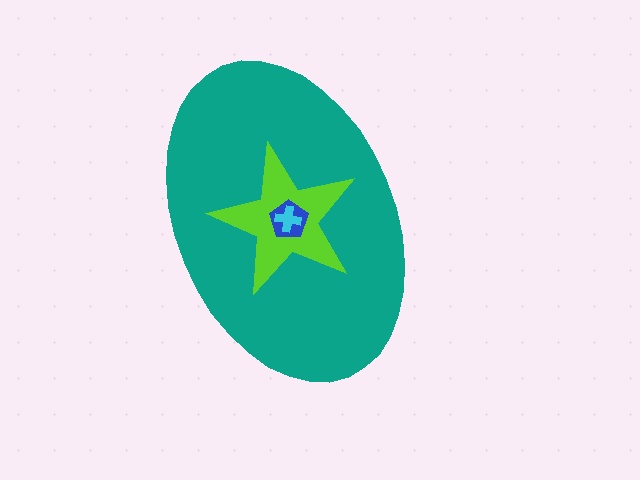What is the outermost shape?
The teal ellipse.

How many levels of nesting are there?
4.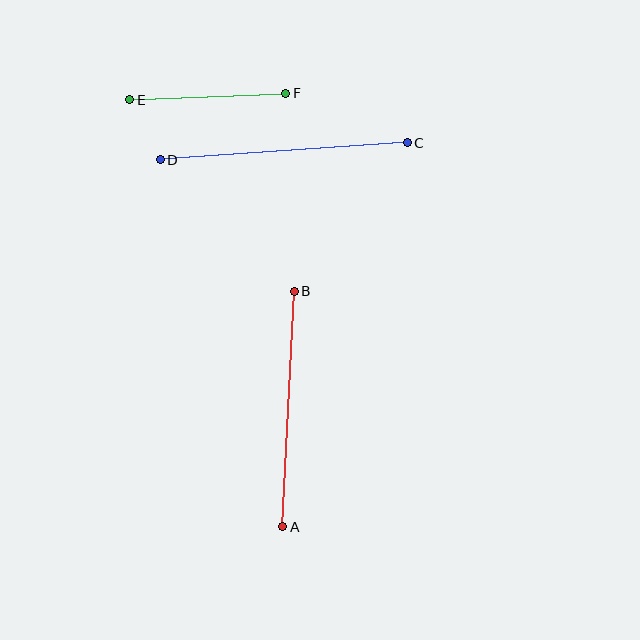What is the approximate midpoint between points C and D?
The midpoint is at approximately (284, 151) pixels.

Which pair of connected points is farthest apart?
Points C and D are farthest apart.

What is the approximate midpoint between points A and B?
The midpoint is at approximately (288, 409) pixels.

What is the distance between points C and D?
The distance is approximately 248 pixels.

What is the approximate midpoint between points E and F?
The midpoint is at approximately (208, 97) pixels.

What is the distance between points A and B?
The distance is approximately 236 pixels.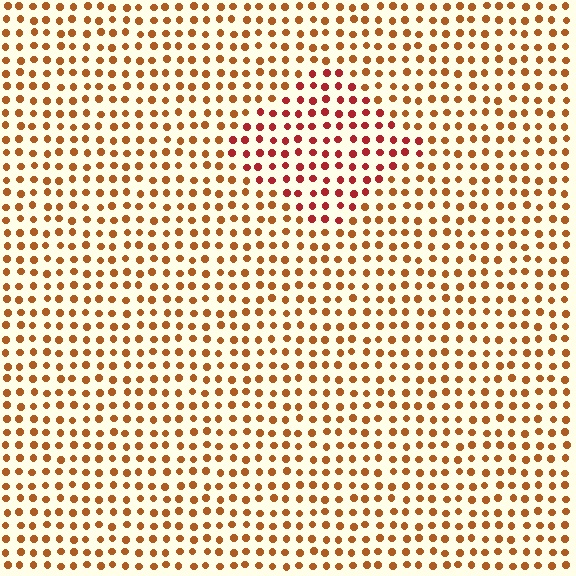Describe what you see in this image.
The image is filled with small brown elements in a uniform arrangement. A diamond-shaped region is visible where the elements are tinted to a slightly different hue, forming a subtle color boundary.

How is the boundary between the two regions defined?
The boundary is defined purely by a slight shift in hue (about 29 degrees). Spacing, size, and orientation are identical on both sides.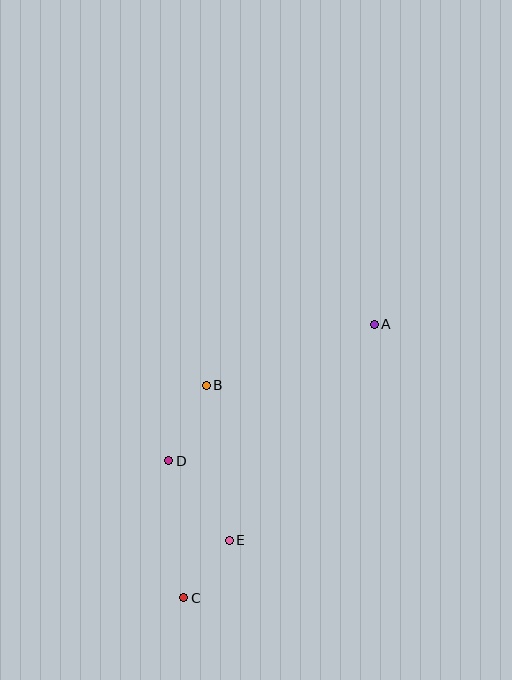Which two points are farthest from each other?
Points A and C are farthest from each other.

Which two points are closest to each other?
Points C and E are closest to each other.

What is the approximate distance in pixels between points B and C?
The distance between B and C is approximately 214 pixels.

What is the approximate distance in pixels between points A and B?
The distance between A and B is approximately 179 pixels.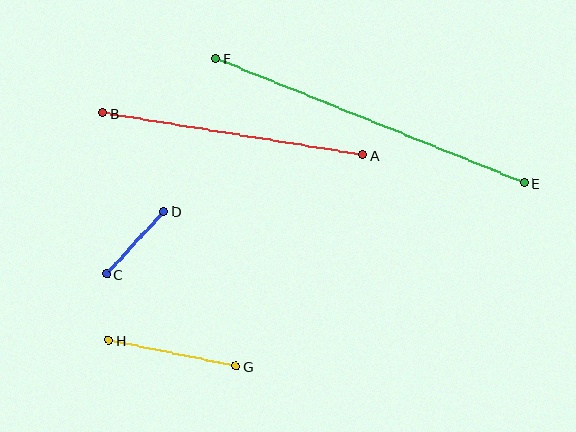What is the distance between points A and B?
The distance is approximately 263 pixels.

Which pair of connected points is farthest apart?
Points E and F are farthest apart.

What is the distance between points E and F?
The distance is approximately 333 pixels.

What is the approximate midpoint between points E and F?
The midpoint is at approximately (370, 121) pixels.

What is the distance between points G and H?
The distance is approximately 130 pixels.